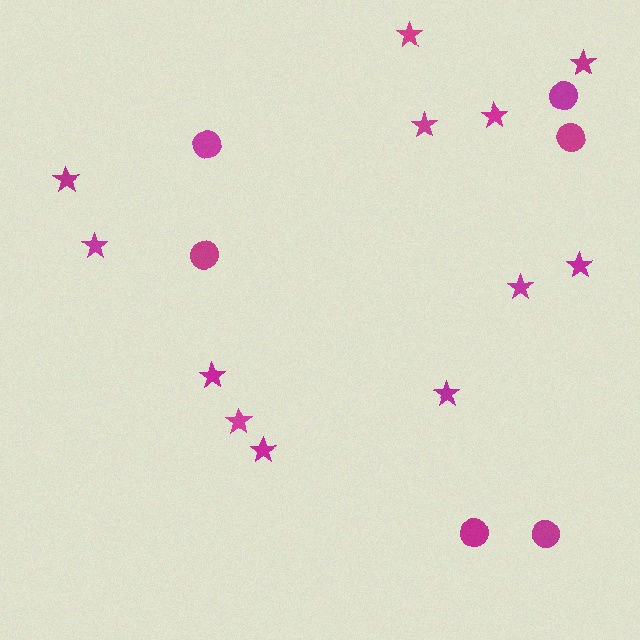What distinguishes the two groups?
There are 2 groups: one group of stars (12) and one group of circles (6).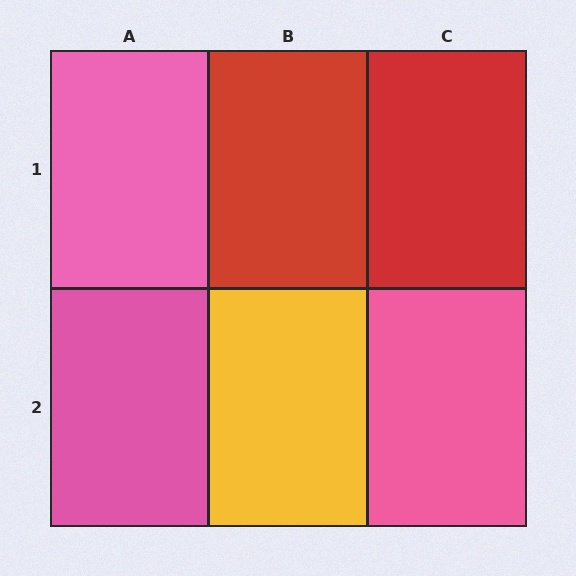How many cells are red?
2 cells are red.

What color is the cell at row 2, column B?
Yellow.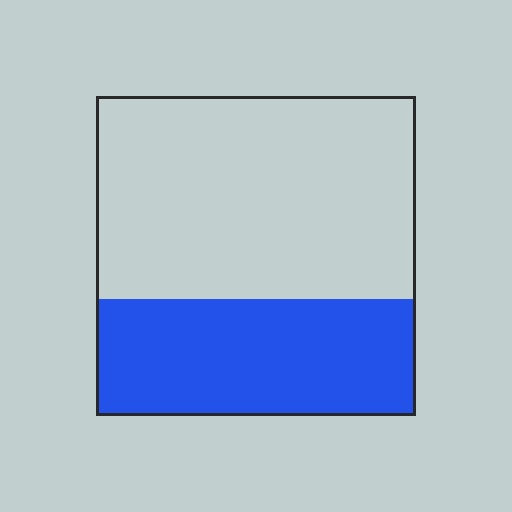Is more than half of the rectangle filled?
No.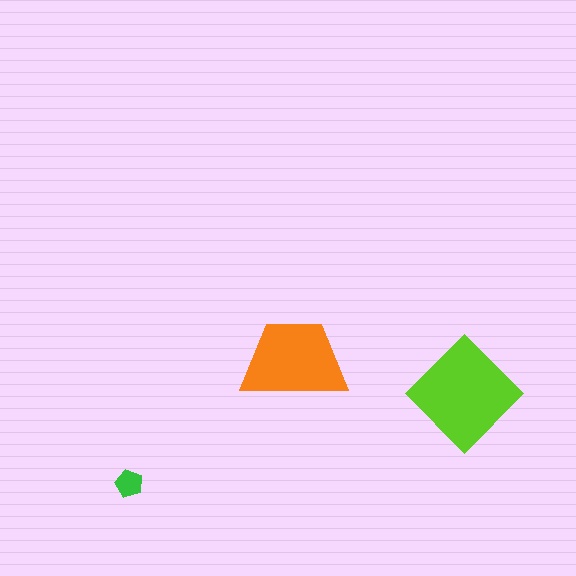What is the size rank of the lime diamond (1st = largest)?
1st.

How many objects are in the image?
There are 3 objects in the image.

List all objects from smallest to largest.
The green pentagon, the orange trapezoid, the lime diamond.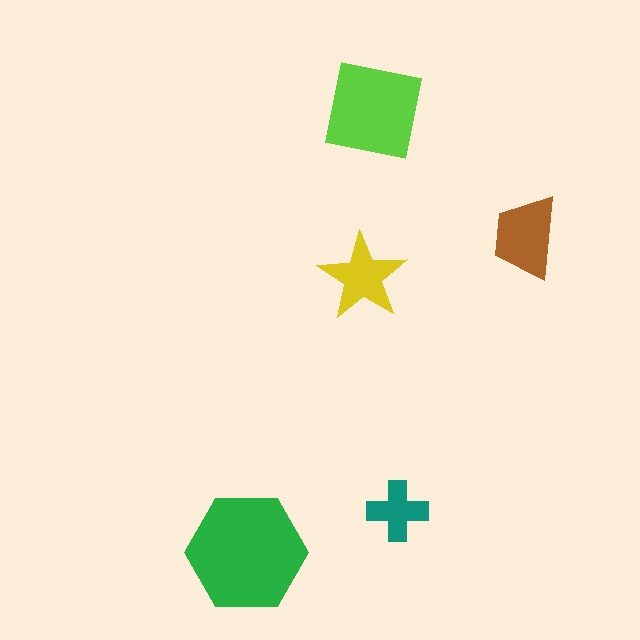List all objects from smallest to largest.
The teal cross, the yellow star, the brown trapezoid, the lime square, the green hexagon.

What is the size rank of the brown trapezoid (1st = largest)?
3rd.